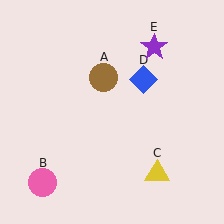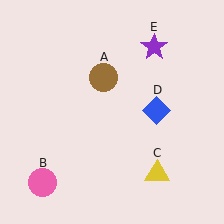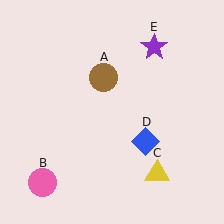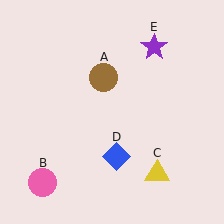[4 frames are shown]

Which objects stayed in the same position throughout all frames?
Brown circle (object A) and pink circle (object B) and yellow triangle (object C) and purple star (object E) remained stationary.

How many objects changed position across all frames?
1 object changed position: blue diamond (object D).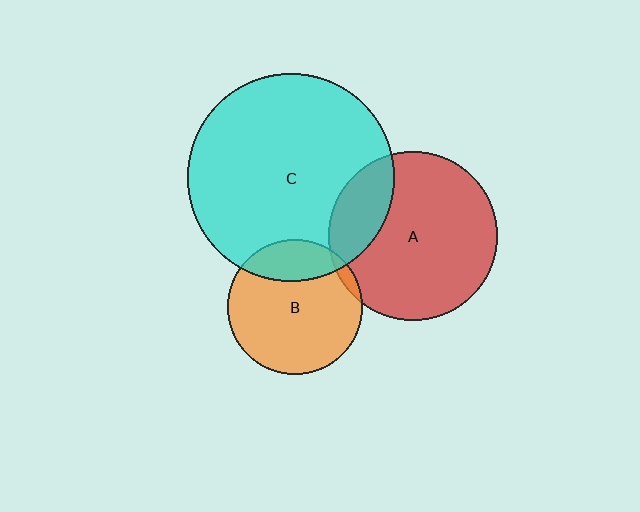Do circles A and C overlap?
Yes.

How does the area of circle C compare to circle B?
Approximately 2.4 times.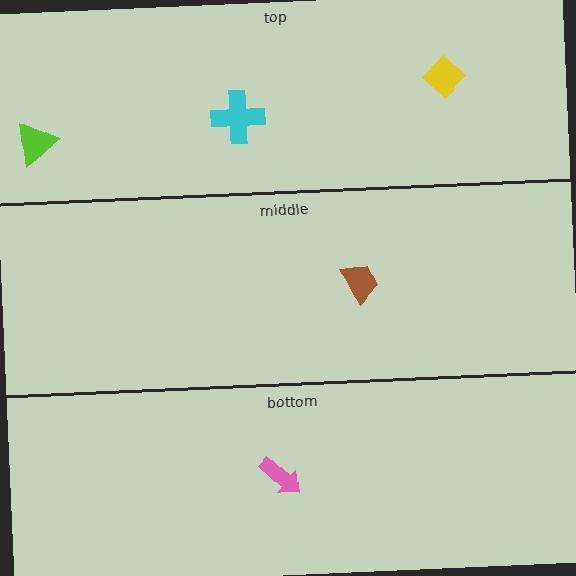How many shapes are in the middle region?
1.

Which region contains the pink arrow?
The bottom region.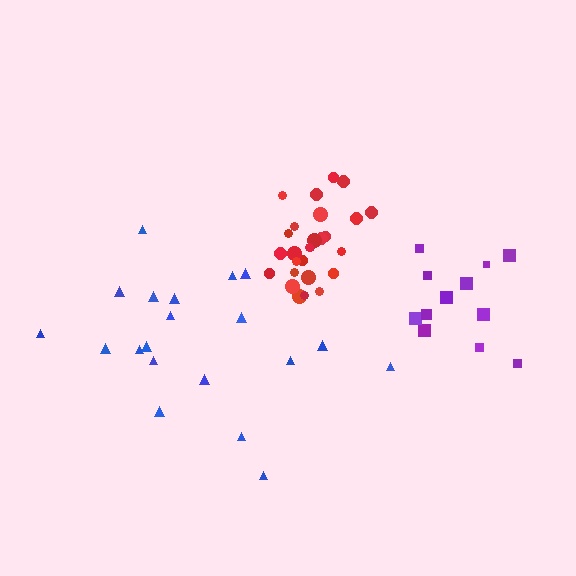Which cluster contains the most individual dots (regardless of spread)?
Red (28).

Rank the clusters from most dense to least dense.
red, blue, purple.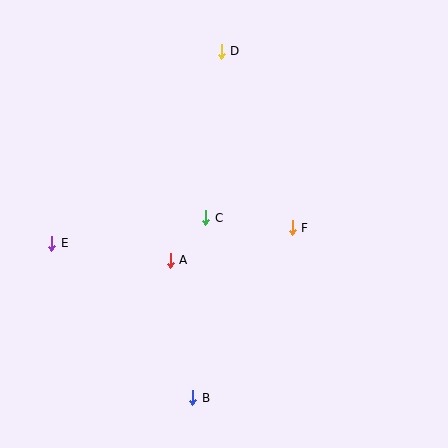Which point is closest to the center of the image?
Point C at (206, 218) is closest to the center.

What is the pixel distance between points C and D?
The distance between C and D is 167 pixels.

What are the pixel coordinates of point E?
Point E is at (52, 243).